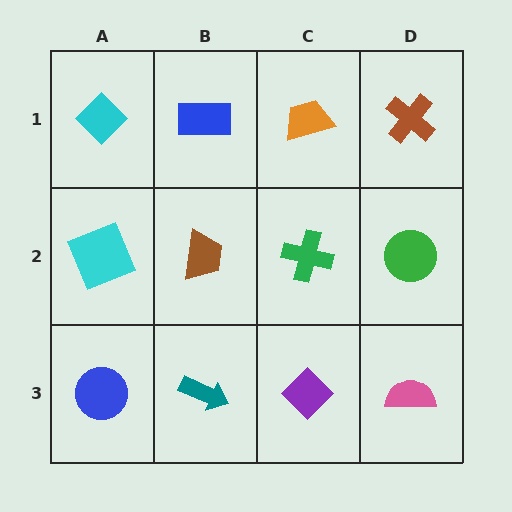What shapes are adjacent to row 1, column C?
A green cross (row 2, column C), a blue rectangle (row 1, column B), a brown cross (row 1, column D).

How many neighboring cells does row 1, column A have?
2.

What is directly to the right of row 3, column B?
A purple diamond.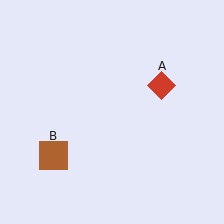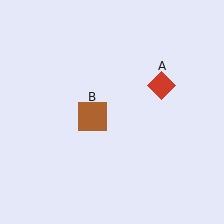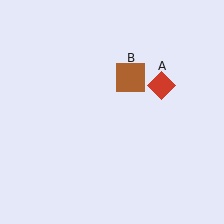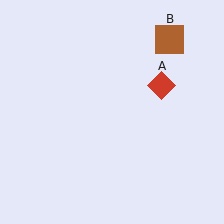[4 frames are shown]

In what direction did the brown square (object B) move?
The brown square (object B) moved up and to the right.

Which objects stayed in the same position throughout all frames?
Red diamond (object A) remained stationary.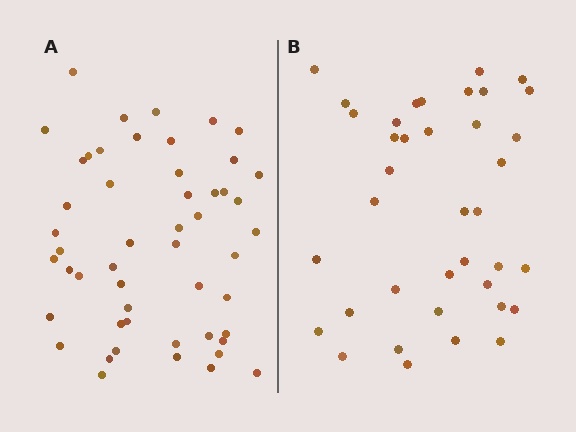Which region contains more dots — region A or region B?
Region A (the left region) has more dots.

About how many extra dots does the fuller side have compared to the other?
Region A has approximately 15 more dots than region B.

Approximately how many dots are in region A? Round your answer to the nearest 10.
About 50 dots. (The exact count is 51, which rounds to 50.)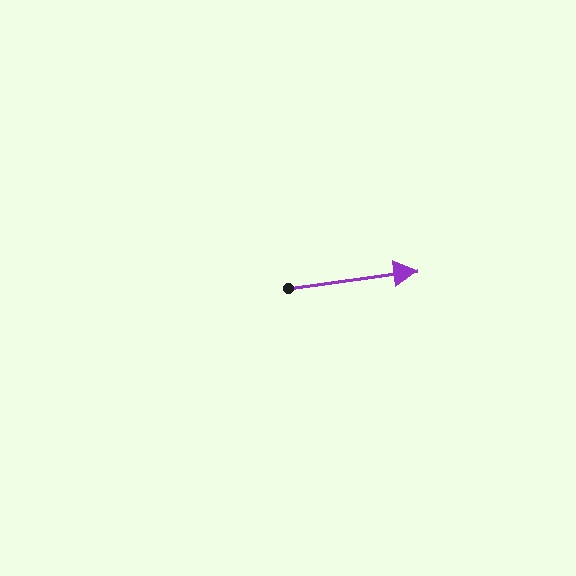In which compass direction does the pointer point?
East.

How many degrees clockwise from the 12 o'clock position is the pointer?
Approximately 82 degrees.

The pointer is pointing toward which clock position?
Roughly 3 o'clock.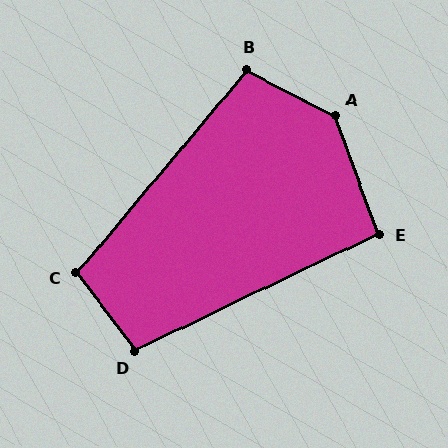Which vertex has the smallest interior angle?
E, at approximately 96 degrees.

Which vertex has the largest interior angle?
A, at approximately 137 degrees.